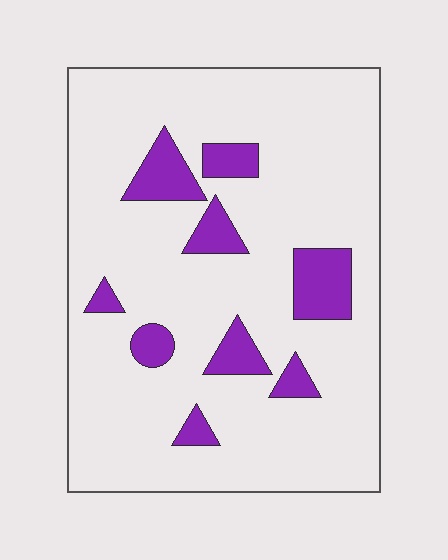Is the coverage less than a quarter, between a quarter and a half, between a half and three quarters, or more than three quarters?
Less than a quarter.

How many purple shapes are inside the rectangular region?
9.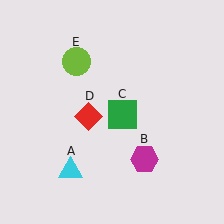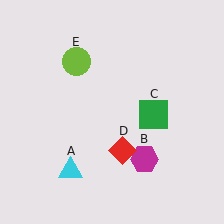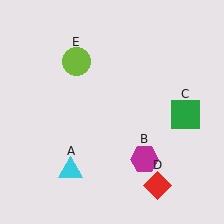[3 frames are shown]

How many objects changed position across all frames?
2 objects changed position: green square (object C), red diamond (object D).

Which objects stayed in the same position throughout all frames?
Cyan triangle (object A) and magenta hexagon (object B) and lime circle (object E) remained stationary.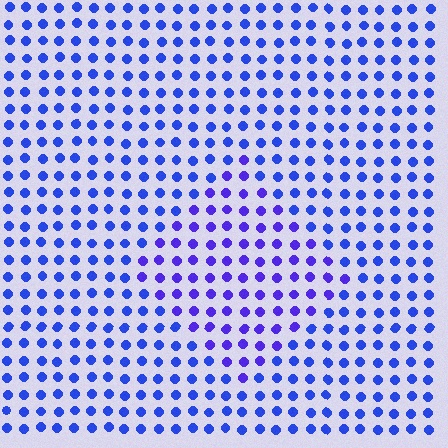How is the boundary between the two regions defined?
The boundary is defined purely by a slight shift in hue (about 23 degrees). Spacing, size, and orientation are identical on both sides.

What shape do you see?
I see a diamond.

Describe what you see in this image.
The image is filled with small blue elements in a uniform arrangement. A diamond-shaped region is visible where the elements are tinted to a slightly different hue, forming a subtle color boundary.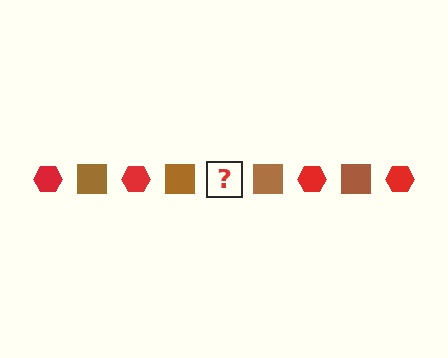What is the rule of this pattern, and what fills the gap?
The rule is that the pattern alternates between red hexagon and brown square. The gap should be filled with a red hexagon.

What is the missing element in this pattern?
The missing element is a red hexagon.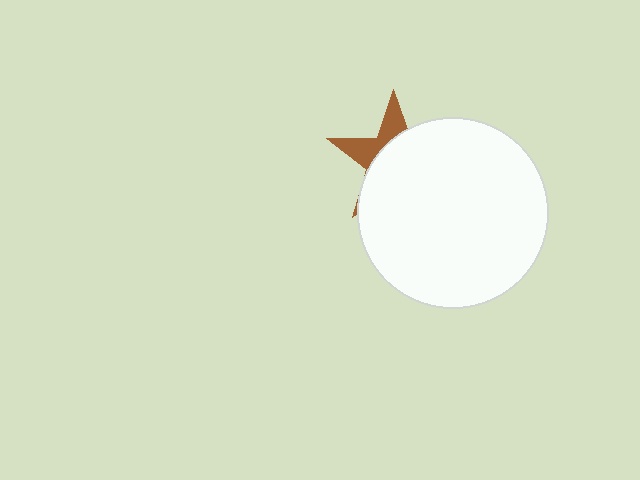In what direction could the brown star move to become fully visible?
The brown star could move toward the upper-left. That would shift it out from behind the white circle entirely.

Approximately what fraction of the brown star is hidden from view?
Roughly 69% of the brown star is hidden behind the white circle.